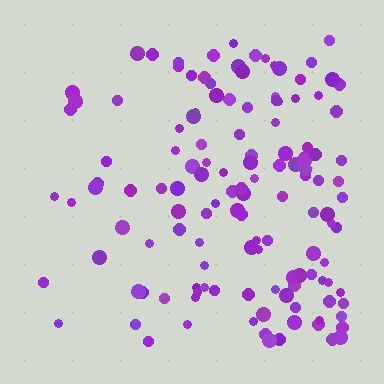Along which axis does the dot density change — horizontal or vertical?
Horizontal.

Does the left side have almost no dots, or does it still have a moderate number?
Still a moderate number, just noticeably fewer than the right.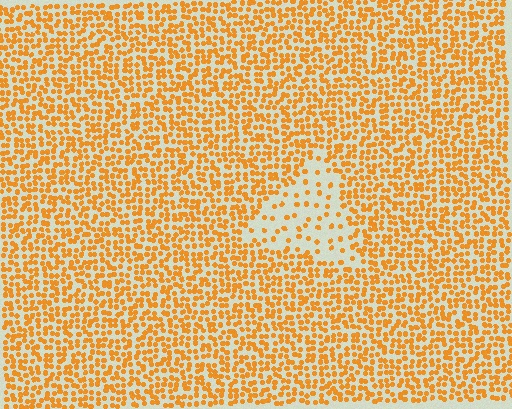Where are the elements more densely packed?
The elements are more densely packed outside the triangle boundary.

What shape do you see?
I see a triangle.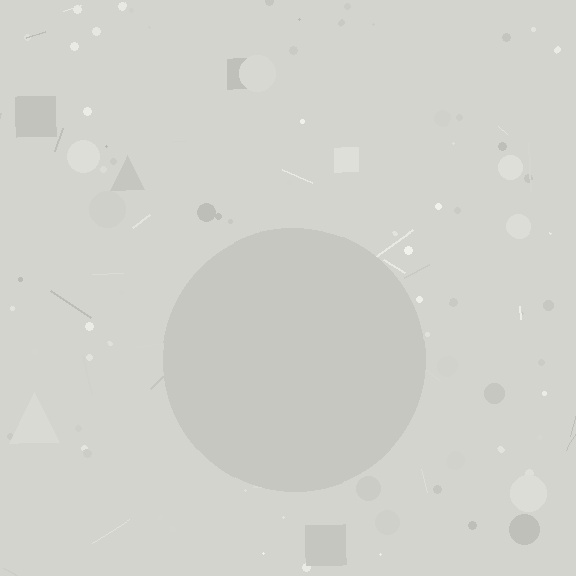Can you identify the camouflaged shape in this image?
The camouflaged shape is a circle.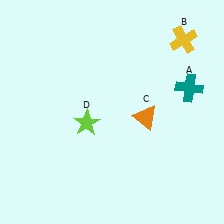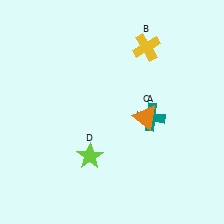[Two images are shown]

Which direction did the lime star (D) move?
The lime star (D) moved down.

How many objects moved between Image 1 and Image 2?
3 objects moved between the two images.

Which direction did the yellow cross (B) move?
The yellow cross (B) moved left.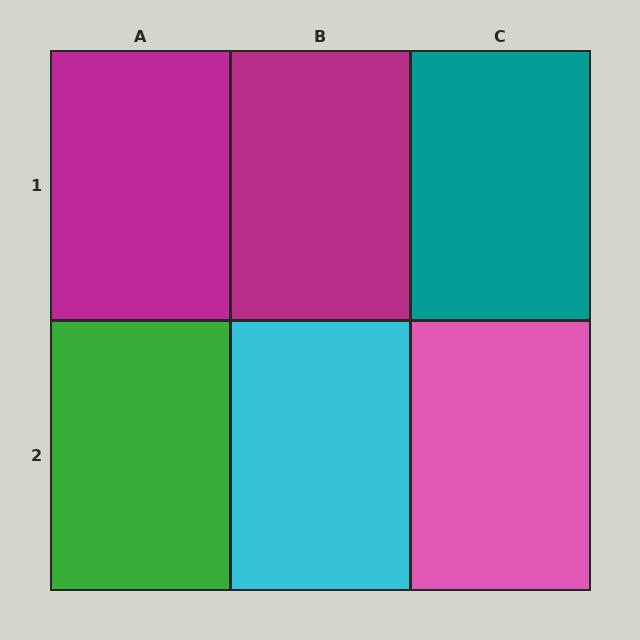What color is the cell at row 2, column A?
Green.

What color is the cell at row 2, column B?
Cyan.